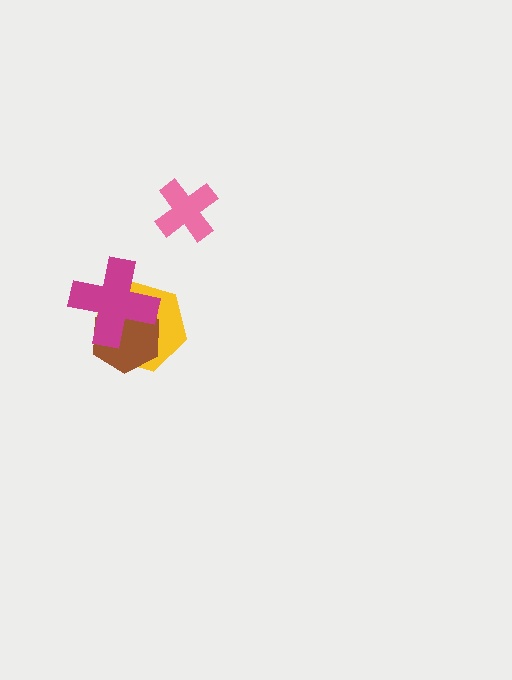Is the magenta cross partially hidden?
No, no other shape covers it.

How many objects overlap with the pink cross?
0 objects overlap with the pink cross.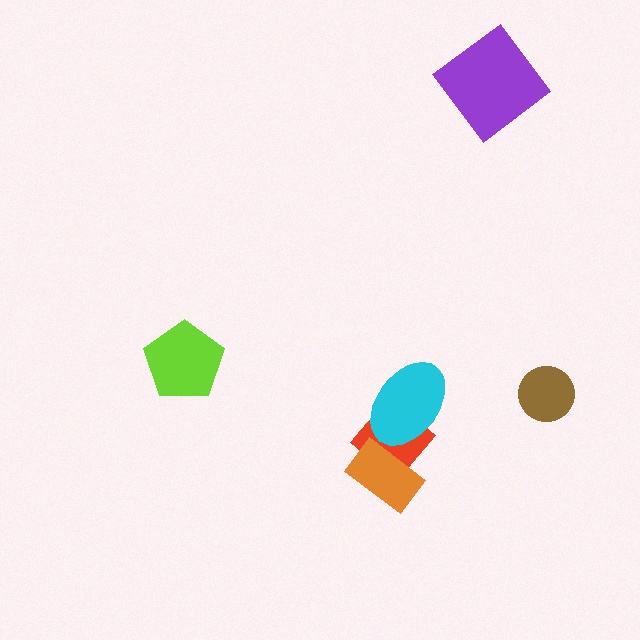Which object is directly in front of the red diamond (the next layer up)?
The cyan ellipse is directly in front of the red diamond.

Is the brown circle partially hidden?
No, no other shape covers it.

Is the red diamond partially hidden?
Yes, it is partially covered by another shape.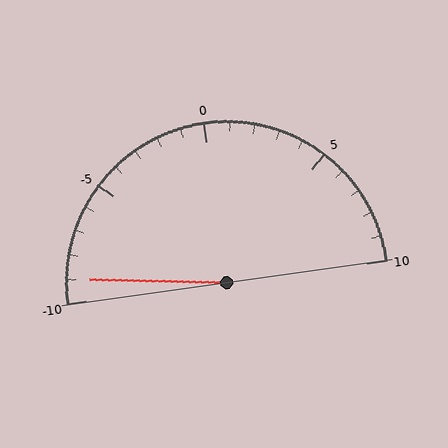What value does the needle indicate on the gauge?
The needle indicates approximately -9.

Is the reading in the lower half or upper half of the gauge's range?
The reading is in the lower half of the range (-10 to 10).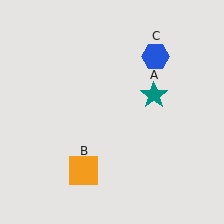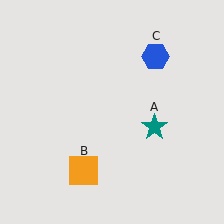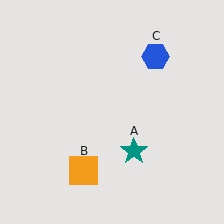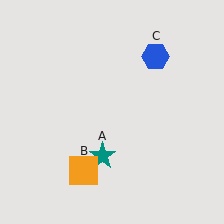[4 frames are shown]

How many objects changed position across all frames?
1 object changed position: teal star (object A).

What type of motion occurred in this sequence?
The teal star (object A) rotated clockwise around the center of the scene.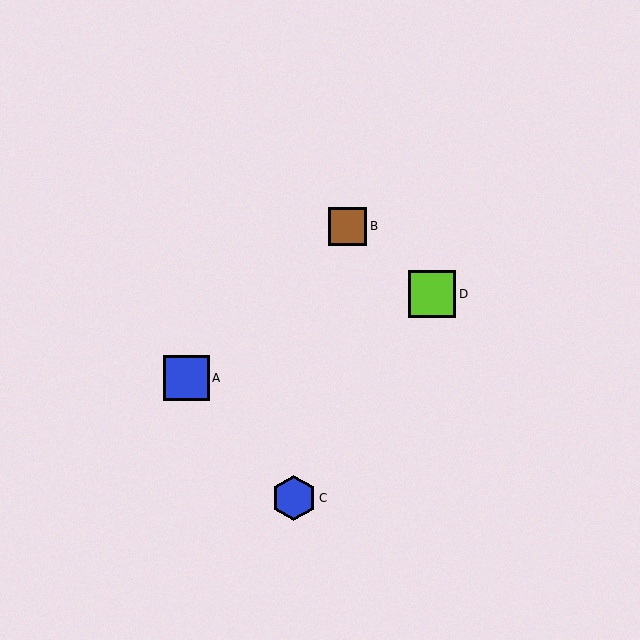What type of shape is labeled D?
Shape D is a lime square.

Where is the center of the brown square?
The center of the brown square is at (348, 226).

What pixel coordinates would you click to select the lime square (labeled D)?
Click at (432, 294) to select the lime square D.